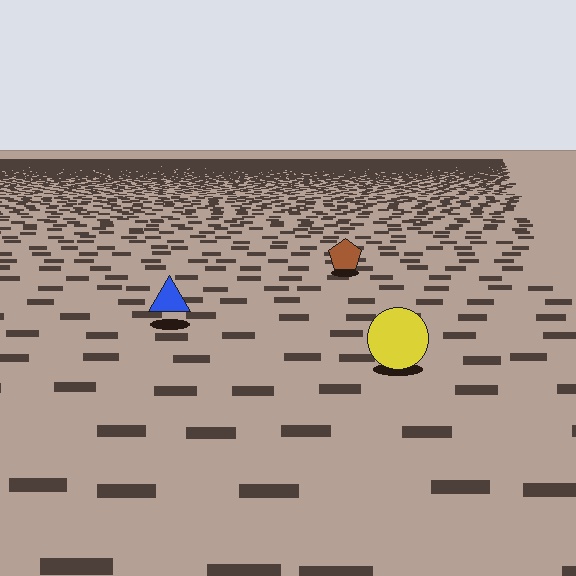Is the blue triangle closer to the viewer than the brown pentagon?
Yes. The blue triangle is closer — you can tell from the texture gradient: the ground texture is coarser near it.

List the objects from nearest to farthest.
From nearest to farthest: the yellow circle, the blue triangle, the brown pentagon.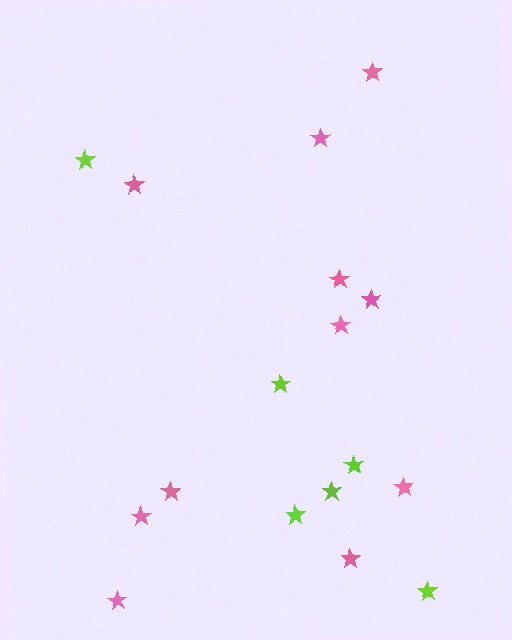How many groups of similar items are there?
There are 2 groups: one group of pink stars (11) and one group of lime stars (6).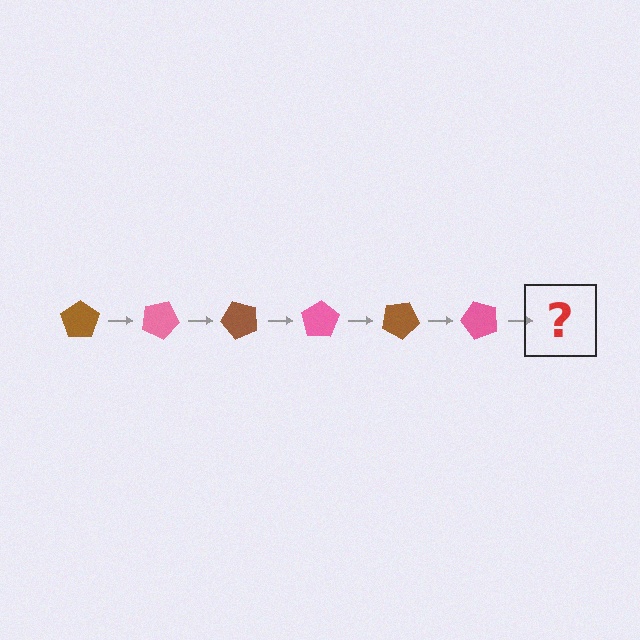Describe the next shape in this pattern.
It should be a brown pentagon, rotated 150 degrees from the start.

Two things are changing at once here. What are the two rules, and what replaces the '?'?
The two rules are that it rotates 25 degrees each step and the color cycles through brown and pink. The '?' should be a brown pentagon, rotated 150 degrees from the start.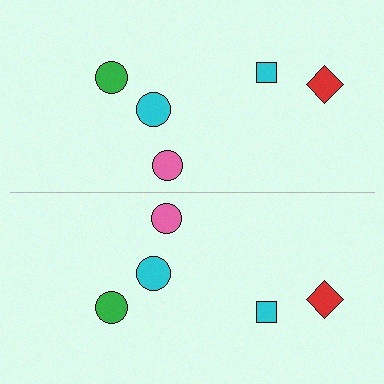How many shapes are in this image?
There are 10 shapes in this image.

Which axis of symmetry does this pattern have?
The pattern has a horizontal axis of symmetry running through the center of the image.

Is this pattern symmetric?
Yes, this pattern has bilateral (reflection) symmetry.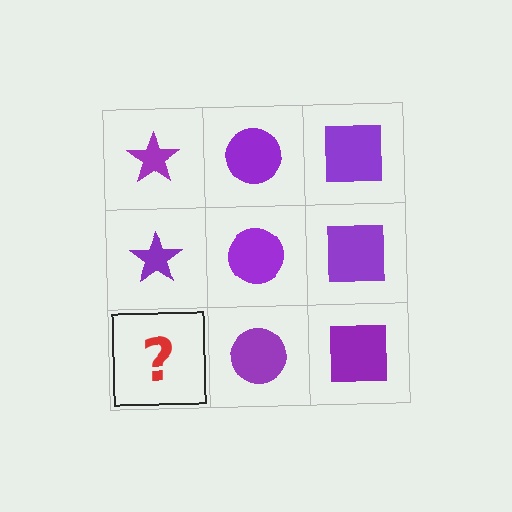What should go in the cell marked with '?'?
The missing cell should contain a purple star.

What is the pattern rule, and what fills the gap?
The rule is that each column has a consistent shape. The gap should be filled with a purple star.